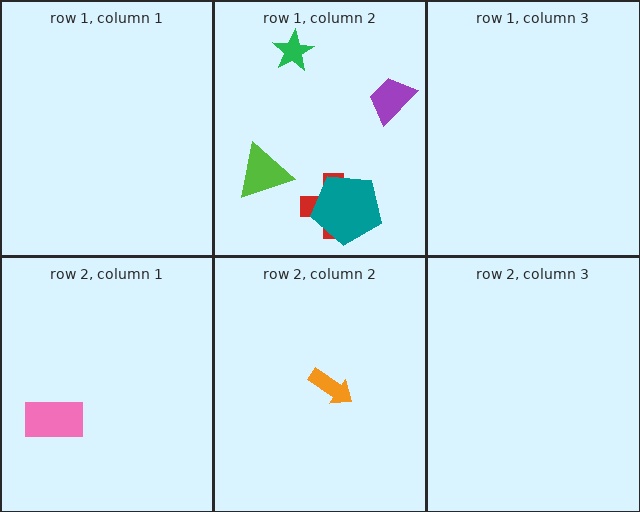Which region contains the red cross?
The row 1, column 2 region.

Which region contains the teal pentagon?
The row 1, column 2 region.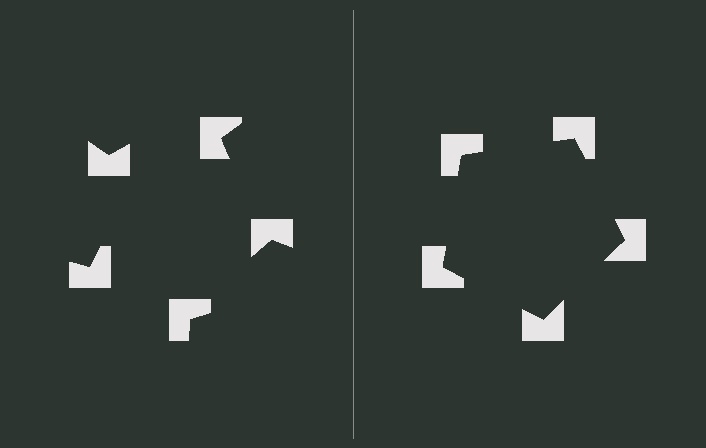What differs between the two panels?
The notched squares are positioned identically on both sides; only the wedge orientations differ. On the right they align to a pentagon; on the left they are misaligned.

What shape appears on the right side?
An illusory pentagon.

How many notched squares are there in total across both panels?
10 — 5 on each side.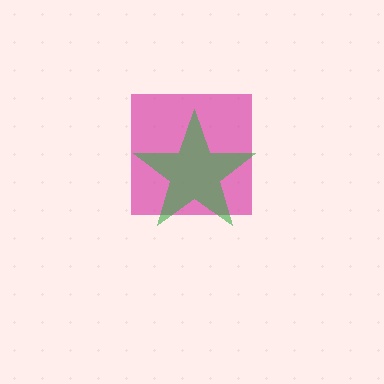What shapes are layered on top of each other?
The layered shapes are: a magenta square, a green star.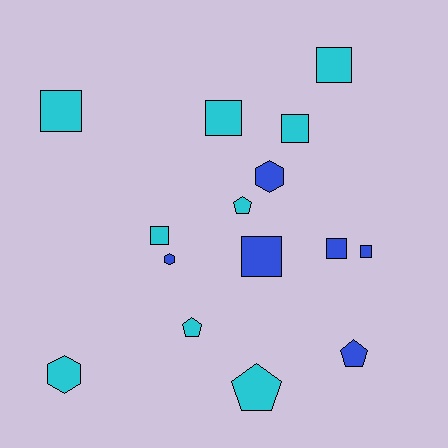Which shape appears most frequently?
Square, with 8 objects.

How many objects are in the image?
There are 15 objects.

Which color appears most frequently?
Cyan, with 9 objects.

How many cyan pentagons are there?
There are 3 cyan pentagons.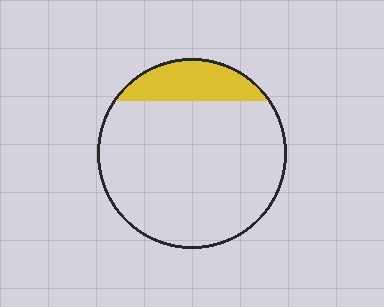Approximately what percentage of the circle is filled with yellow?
Approximately 15%.